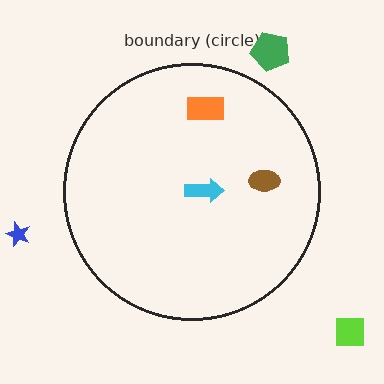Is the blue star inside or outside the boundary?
Outside.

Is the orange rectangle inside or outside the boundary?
Inside.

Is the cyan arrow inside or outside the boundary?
Inside.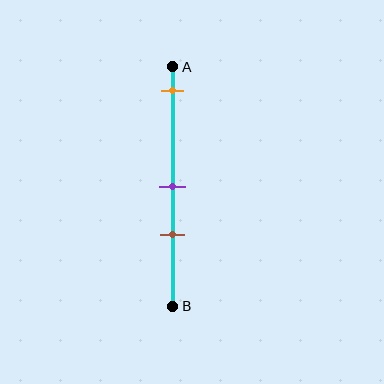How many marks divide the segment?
There are 3 marks dividing the segment.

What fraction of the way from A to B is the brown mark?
The brown mark is approximately 70% (0.7) of the way from A to B.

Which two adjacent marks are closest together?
The purple and brown marks are the closest adjacent pair.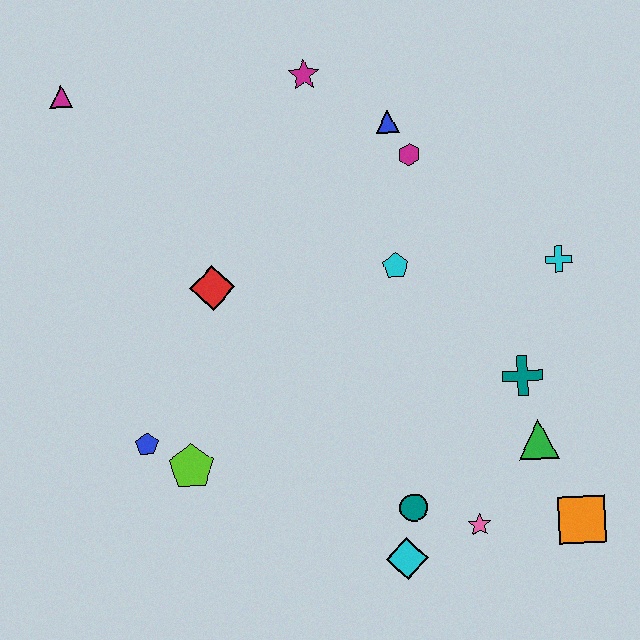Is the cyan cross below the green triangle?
No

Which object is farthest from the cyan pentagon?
The magenta triangle is farthest from the cyan pentagon.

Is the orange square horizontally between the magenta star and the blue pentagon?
No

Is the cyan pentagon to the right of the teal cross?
No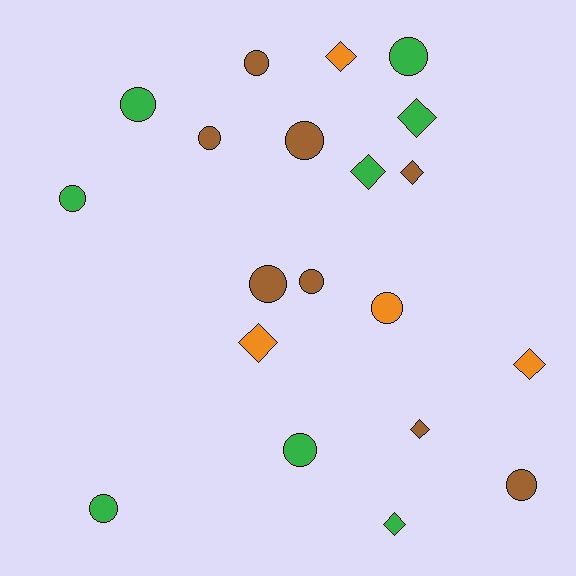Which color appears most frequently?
Green, with 8 objects.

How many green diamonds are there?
There are 3 green diamonds.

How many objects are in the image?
There are 20 objects.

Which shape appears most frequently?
Circle, with 12 objects.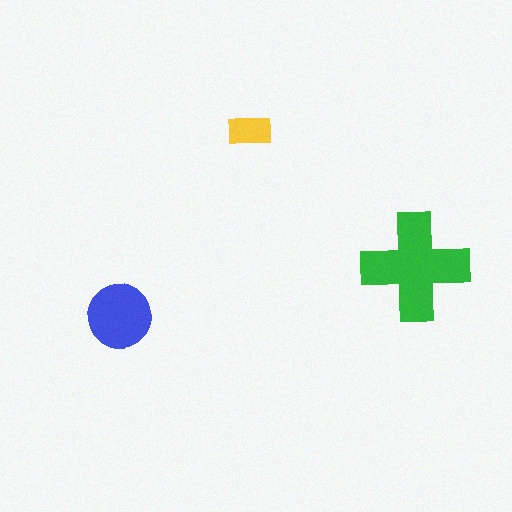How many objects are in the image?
There are 3 objects in the image.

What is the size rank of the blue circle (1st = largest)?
2nd.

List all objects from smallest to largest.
The yellow rectangle, the blue circle, the green cross.